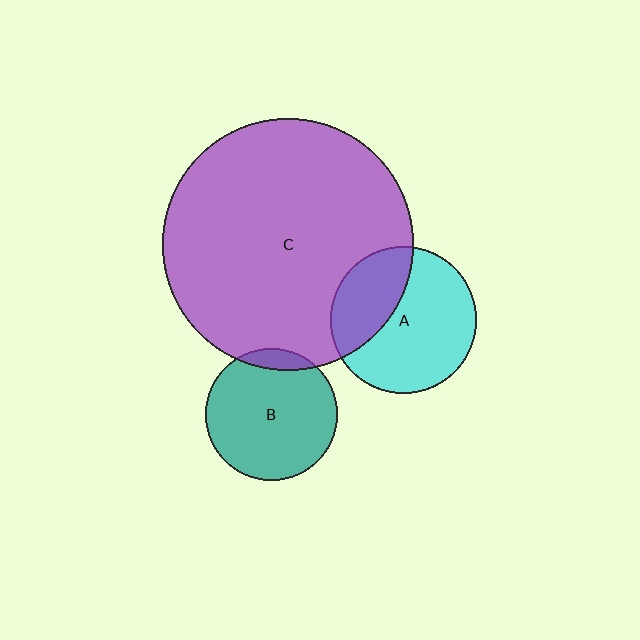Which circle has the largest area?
Circle C (purple).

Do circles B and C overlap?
Yes.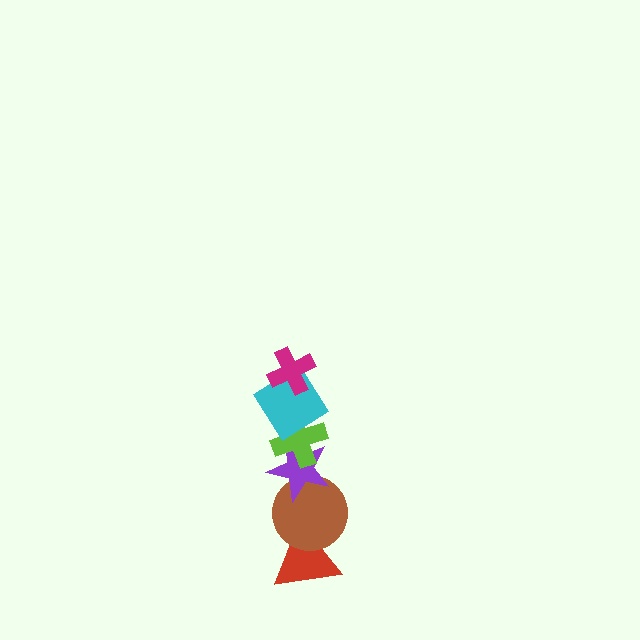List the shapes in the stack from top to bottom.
From top to bottom: the magenta cross, the cyan diamond, the lime cross, the purple star, the brown circle, the red triangle.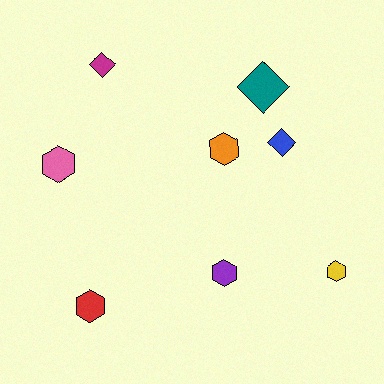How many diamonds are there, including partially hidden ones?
There are 3 diamonds.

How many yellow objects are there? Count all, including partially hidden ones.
There is 1 yellow object.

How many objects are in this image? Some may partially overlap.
There are 8 objects.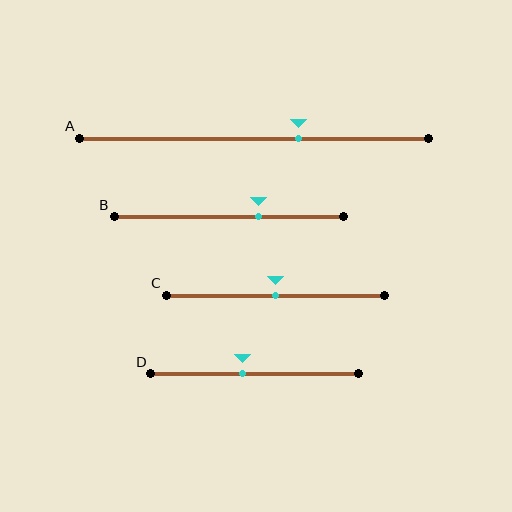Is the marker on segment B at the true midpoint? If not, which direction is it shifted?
No, the marker on segment B is shifted to the right by about 13% of the segment length.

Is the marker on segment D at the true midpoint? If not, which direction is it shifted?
No, the marker on segment D is shifted to the left by about 6% of the segment length.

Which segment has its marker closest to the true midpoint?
Segment C has its marker closest to the true midpoint.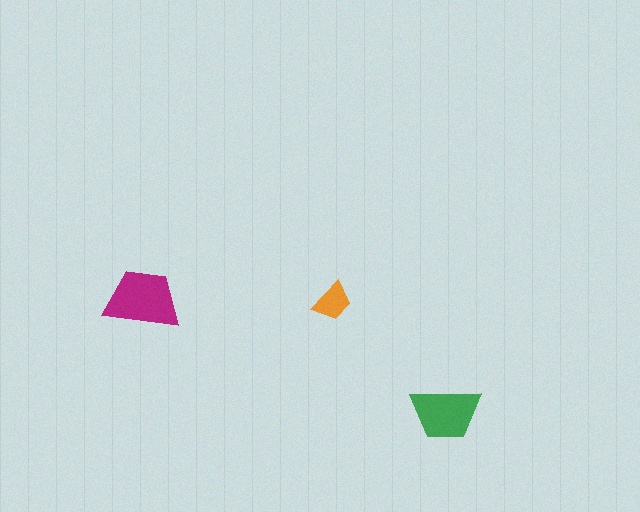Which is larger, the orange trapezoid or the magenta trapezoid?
The magenta one.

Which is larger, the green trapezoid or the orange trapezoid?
The green one.